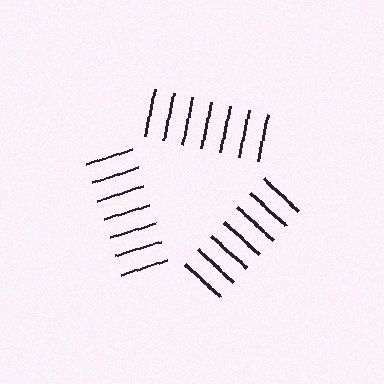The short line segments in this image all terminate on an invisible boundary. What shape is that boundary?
An illusory triangle — the line segments terminate on its edges but no continuous stroke is drawn.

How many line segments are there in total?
21 — 7 along each of the 3 edges.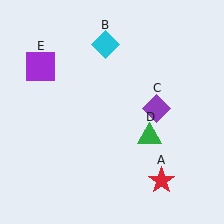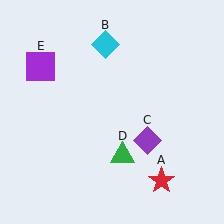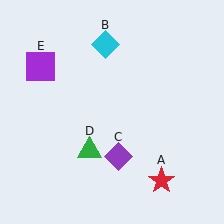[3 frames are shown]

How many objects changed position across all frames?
2 objects changed position: purple diamond (object C), green triangle (object D).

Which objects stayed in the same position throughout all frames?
Red star (object A) and cyan diamond (object B) and purple square (object E) remained stationary.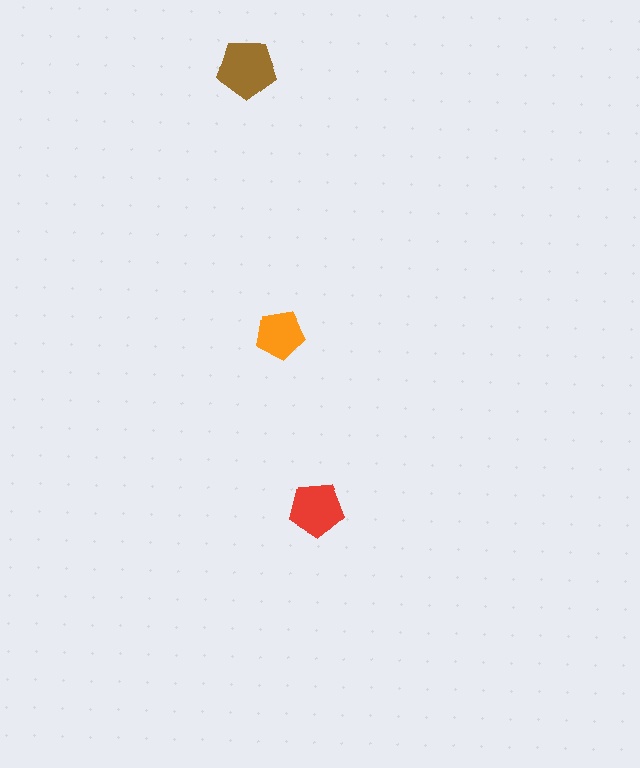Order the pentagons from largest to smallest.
the brown one, the red one, the orange one.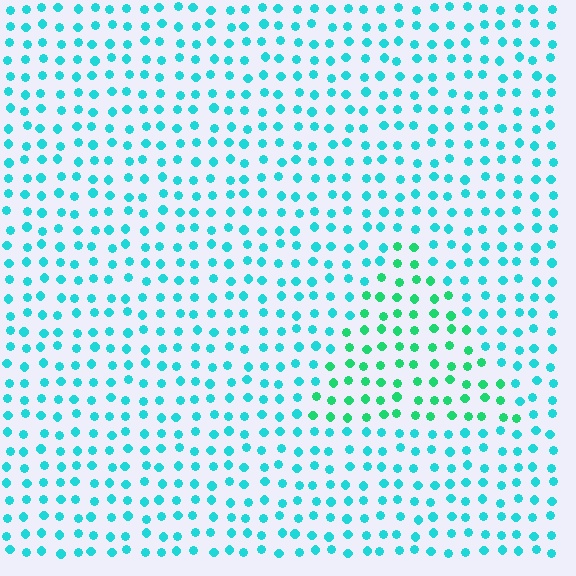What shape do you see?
I see a triangle.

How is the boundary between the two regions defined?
The boundary is defined purely by a slight shift in hue (about 34 degrees). Spacing, size, and orientation are identical on both sides.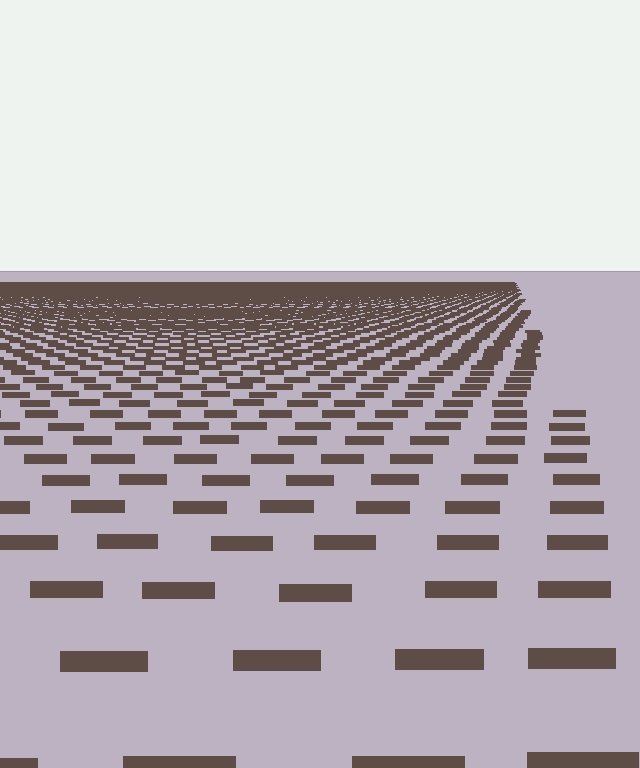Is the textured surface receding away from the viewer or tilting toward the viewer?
The surface is receding away from the viewer. Texture elements get smaller and denser toward the top.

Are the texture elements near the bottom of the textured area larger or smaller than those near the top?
Larger. Near the bottom, elements are closer to the viewer and appear at a bigger on-screen size.